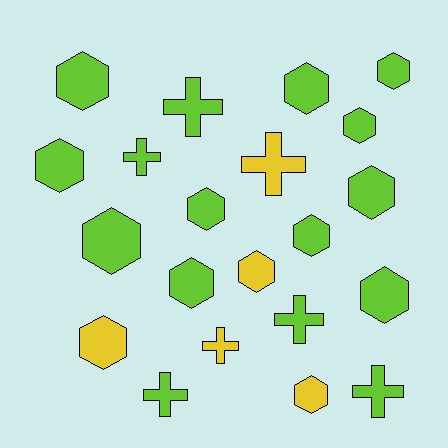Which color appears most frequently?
Lime, with 16 objects.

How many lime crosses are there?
There are 5 lime crosses.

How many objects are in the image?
There are 21 objects.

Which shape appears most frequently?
Hexagon, with 14 objects.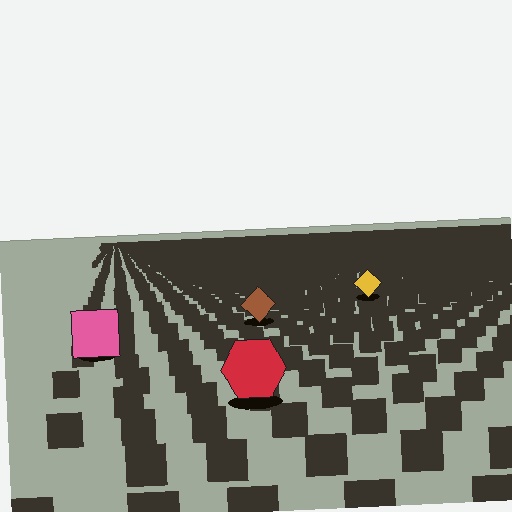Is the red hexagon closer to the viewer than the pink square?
Yes. The red hexagon is closer — you can tell from the texture gradient: the ground texture is coarser near it.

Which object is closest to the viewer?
The red hexagon is closest. The texture marks near it are larger and more spread out.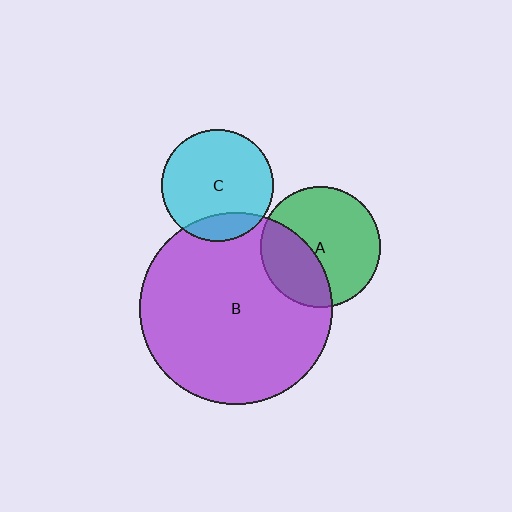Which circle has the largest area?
Circle B (purple).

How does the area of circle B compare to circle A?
Approximately 2.6 times.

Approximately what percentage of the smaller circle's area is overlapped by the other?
Approximately 15%.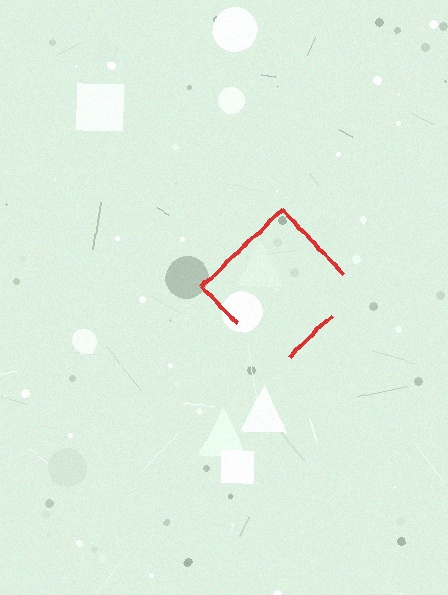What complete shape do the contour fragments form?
The contour fragments form a diamond.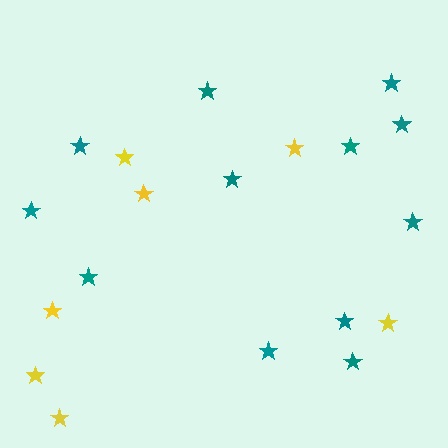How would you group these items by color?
There are 2 groups: one group of yellow stars (7) and one group of teal stars (12).